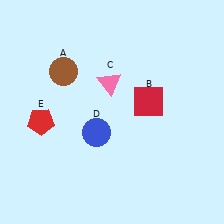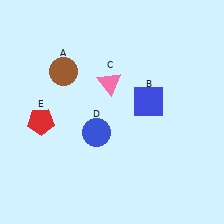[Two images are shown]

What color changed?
The square (B) changed from red in Image 1 to blue in Image 2.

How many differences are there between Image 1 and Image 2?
There is 1 difference between the two images.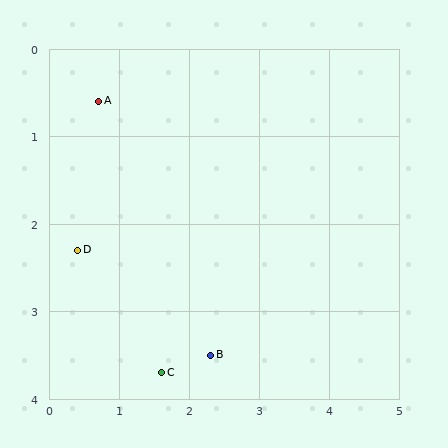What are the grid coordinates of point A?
Point A is at approximately (0.7, 0.6).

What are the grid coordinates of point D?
Point D is at approximately (0.4, 2.3).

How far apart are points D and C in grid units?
Points D and C are about 1.8 grid units apart.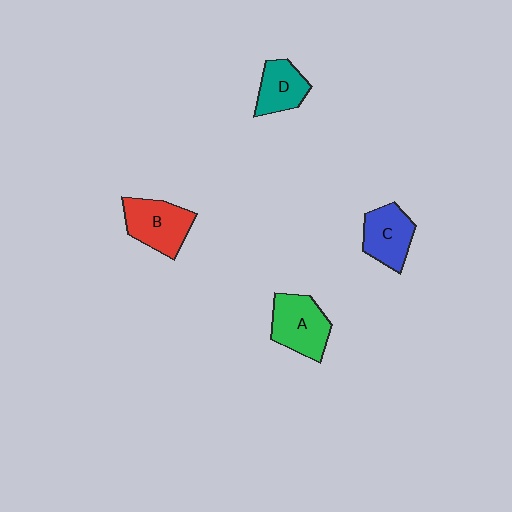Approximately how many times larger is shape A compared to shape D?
Approximately 1.3 times.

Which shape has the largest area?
Shape A (green).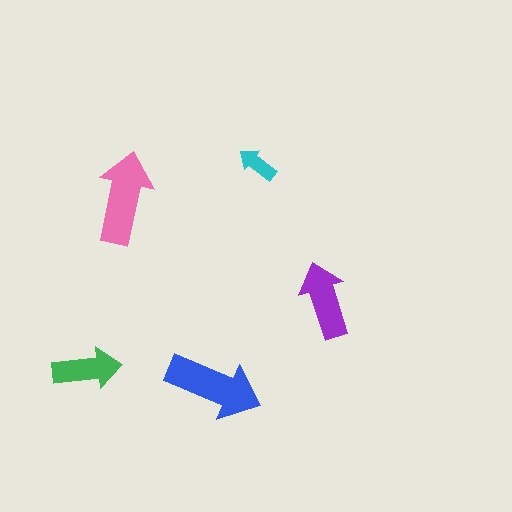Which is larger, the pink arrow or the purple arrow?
The pink one.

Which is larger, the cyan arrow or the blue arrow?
The blue one.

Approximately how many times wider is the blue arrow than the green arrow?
About 1.5 times wider.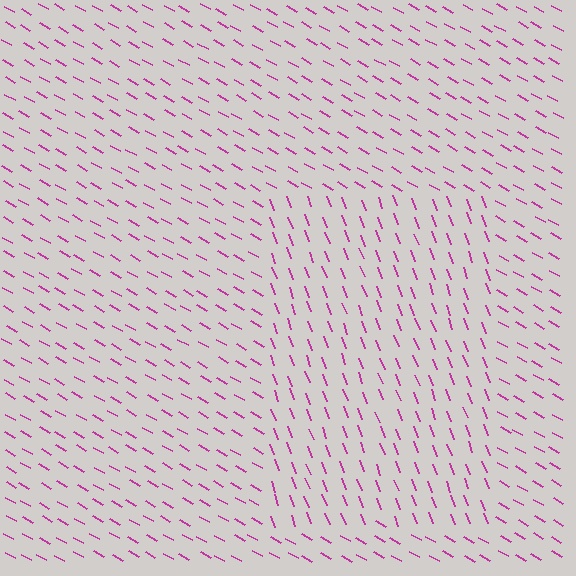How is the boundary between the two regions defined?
The boundary is defined purely by a change in line orientation (approximately 40 degrees difference). All lines are the same color and thickness.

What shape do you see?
I see a rectangle.